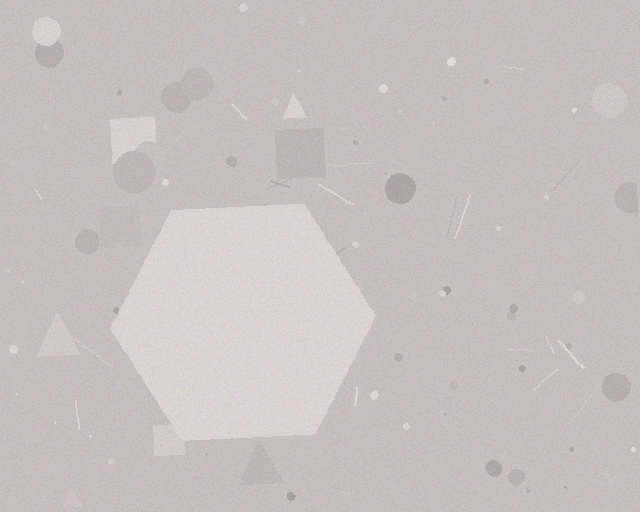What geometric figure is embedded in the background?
A hexagon is embedded in the background.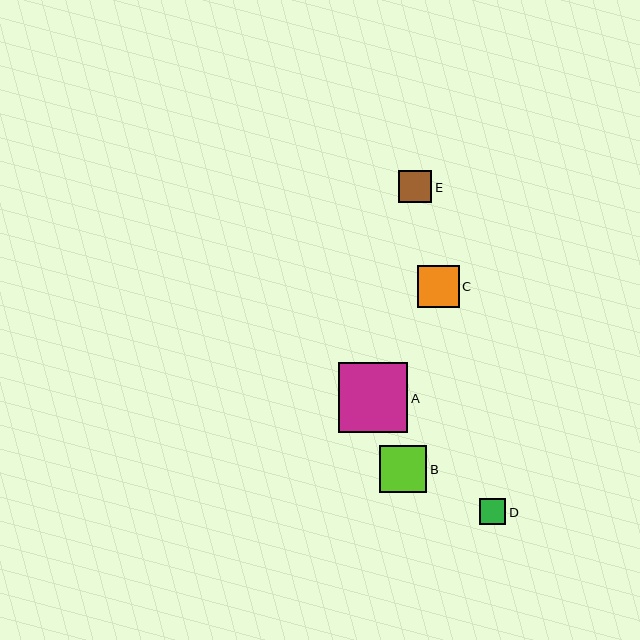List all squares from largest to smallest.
From largest to smallest: A, B, C, E, D.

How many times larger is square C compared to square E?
Square C is approximately 1.3 times the size of square E.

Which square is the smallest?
Square D is the smallest with a size of approximately 26 pixels.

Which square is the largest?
Square A is the largest with a size of approximately 69 pixels.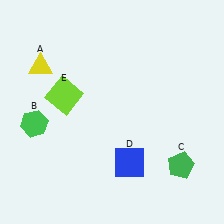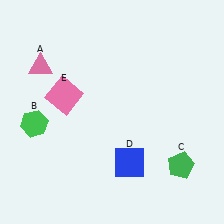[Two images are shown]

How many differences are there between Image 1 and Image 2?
There are 2 differences between the two images.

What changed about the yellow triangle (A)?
In Image 1, A is yellow. In Image 2, it changed to pink.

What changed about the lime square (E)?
In Image 1, E is lime. In Image 2, it changed to pink.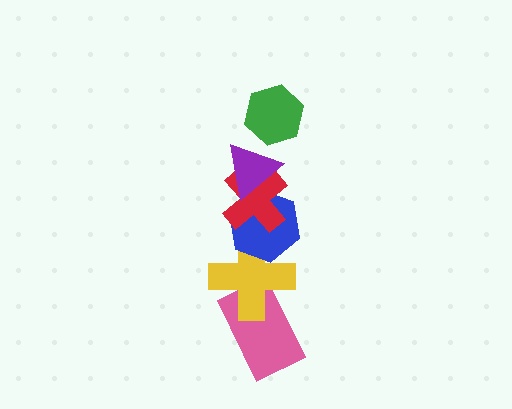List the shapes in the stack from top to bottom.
From top to bottom: the green hexagon, the purple triangle, the red cross, the blue hexagon, the yellow cross, the pink rectangle.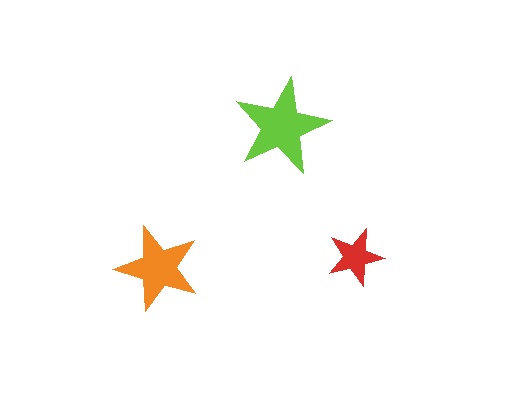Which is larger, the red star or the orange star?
The orange one.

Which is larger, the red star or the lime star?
The lime one.